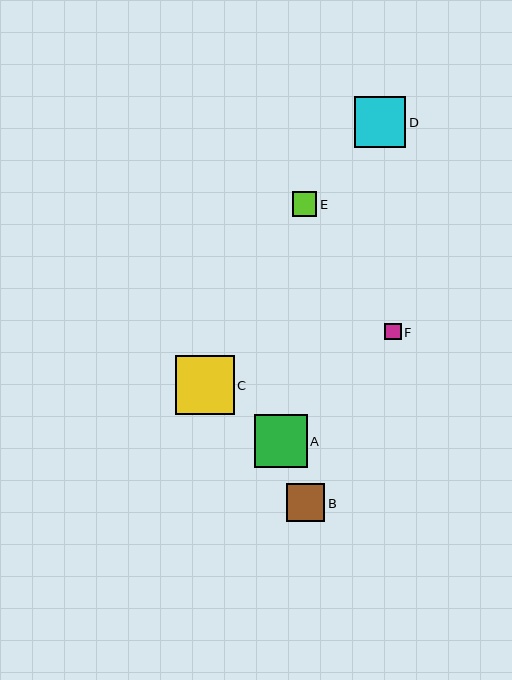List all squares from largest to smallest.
From largest to smallest: C, A, D, B, E, F.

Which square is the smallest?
Square F is the smallest with a size of approximately 16 pixels.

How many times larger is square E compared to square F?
Square E is approximately 1.5 times the size of square F.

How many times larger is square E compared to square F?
Square E is approximately 1.5 times the size of square F.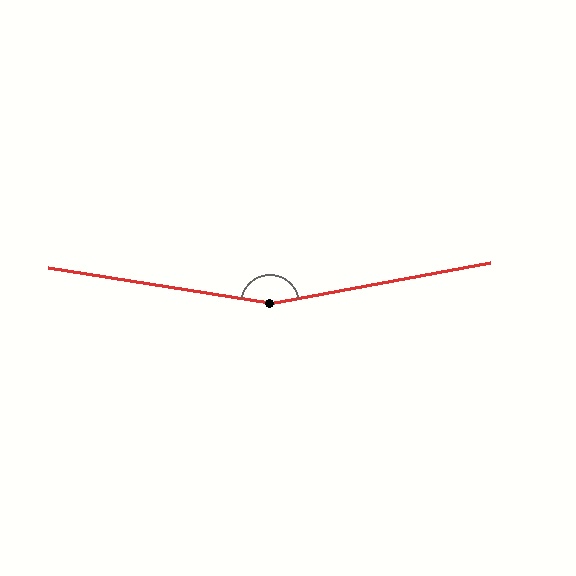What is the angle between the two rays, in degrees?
Approximately 160 degrees.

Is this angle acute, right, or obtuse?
It is obtuse.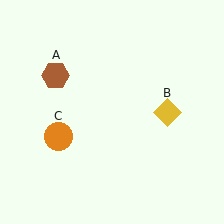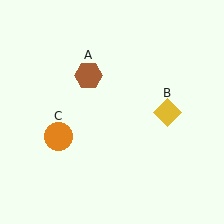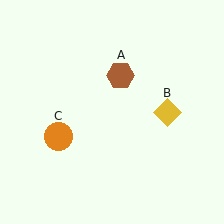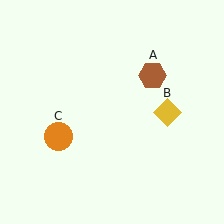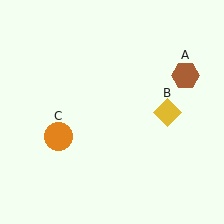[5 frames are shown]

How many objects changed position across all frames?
1 object changed position: brown hexagon (object A).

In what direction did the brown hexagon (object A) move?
The brown hexagon (object A) moved right.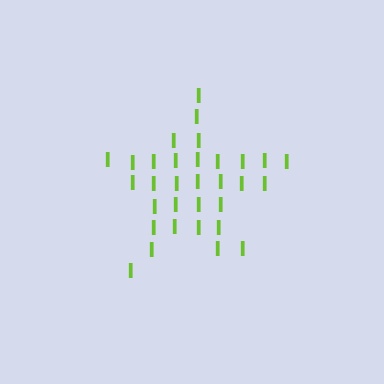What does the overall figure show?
The overall figure shows a star.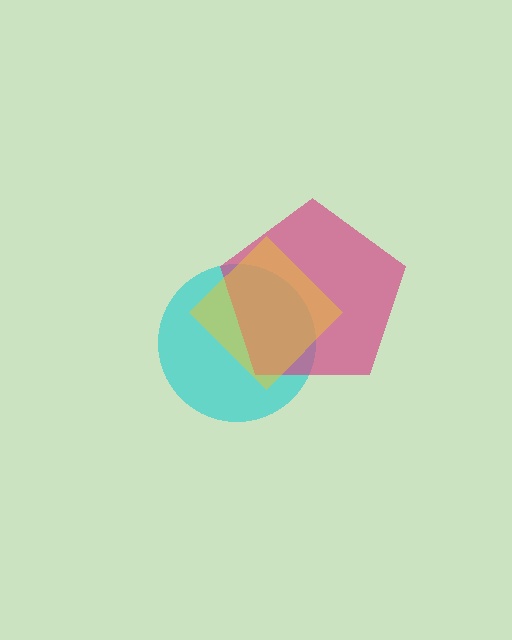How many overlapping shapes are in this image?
There are 3 overlapping shapes in the image.